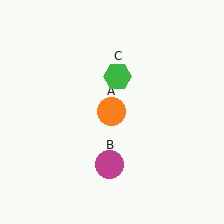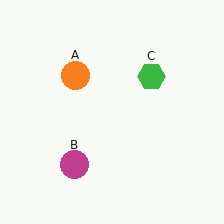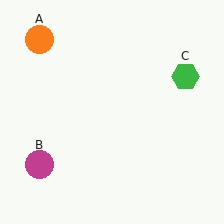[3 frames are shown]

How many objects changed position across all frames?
3 objects changed position: orange circle (object A), magenta circle (object B), green hexagon (object C).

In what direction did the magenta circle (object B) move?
The magenta circle (object B) moved left.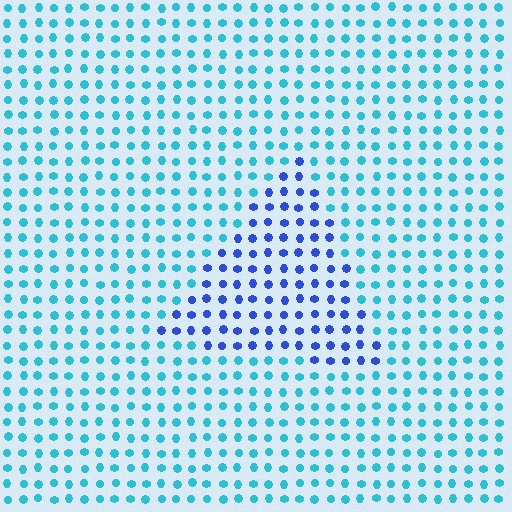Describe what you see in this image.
The image is filled with small cyan elements in a uniform arrangement. A triangle-shaped region is visible where the elements are tinted to a slightly different hue, forming a subtle color boundary.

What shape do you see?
I see a triangle.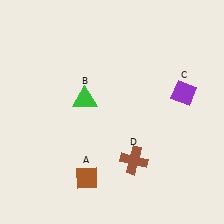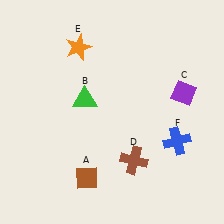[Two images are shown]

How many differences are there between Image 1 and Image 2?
There are 2 differences between the two images.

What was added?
An orange star (E), a blue cross (F) were added in Image 2.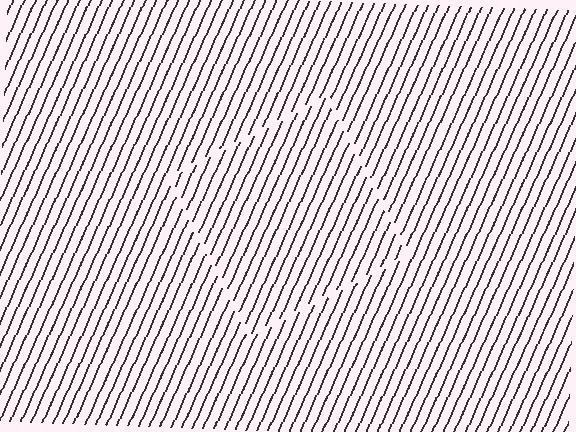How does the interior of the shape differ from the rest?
The interior of the shape contains the same grating, shifted by half a period — the contour is defined by the phase discontinuity where line-ends from the inner and outer gratings abut.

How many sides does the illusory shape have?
4 sides — the line-ends trace a square.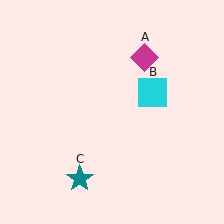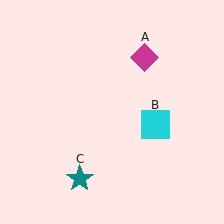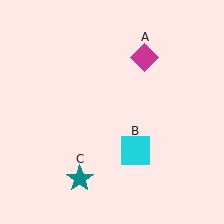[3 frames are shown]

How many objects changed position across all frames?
1 object changed position: cyan square (object B).